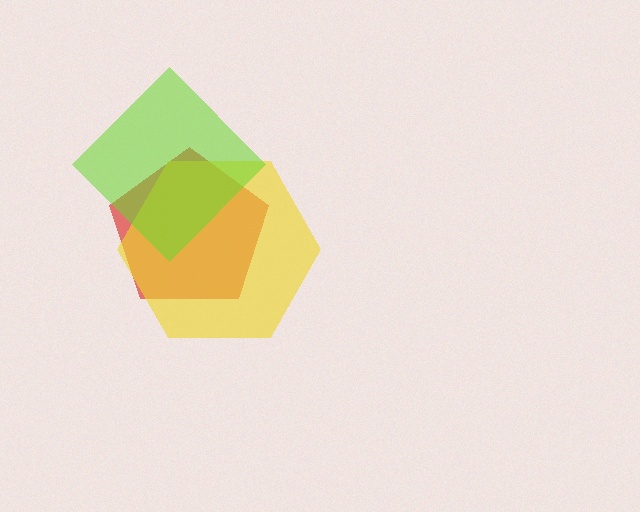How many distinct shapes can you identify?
There are 3 distinct shapes: a red pentagon, a yellow hexagon, a lime diamond.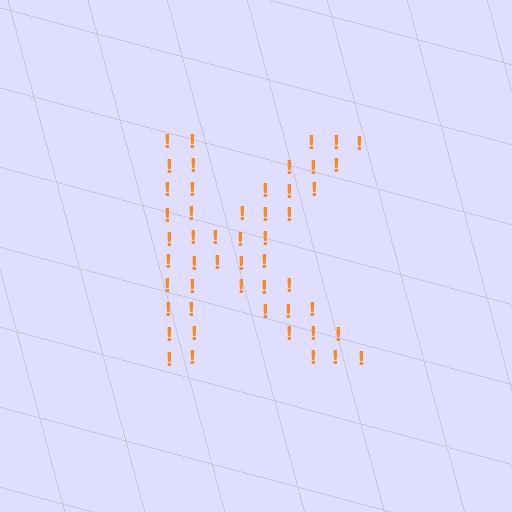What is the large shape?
The large shape is the letter K.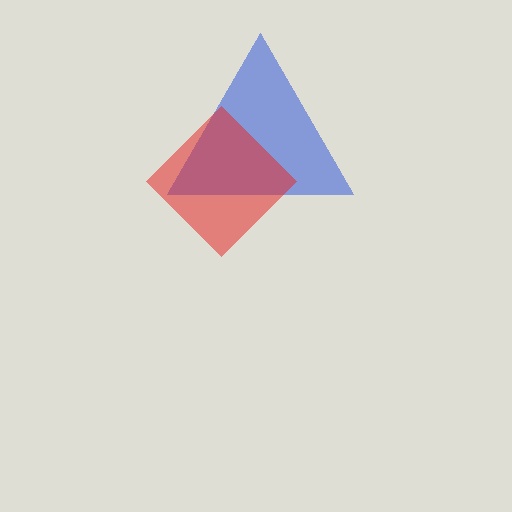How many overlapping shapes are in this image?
There are 2 overlapping shapes in the image.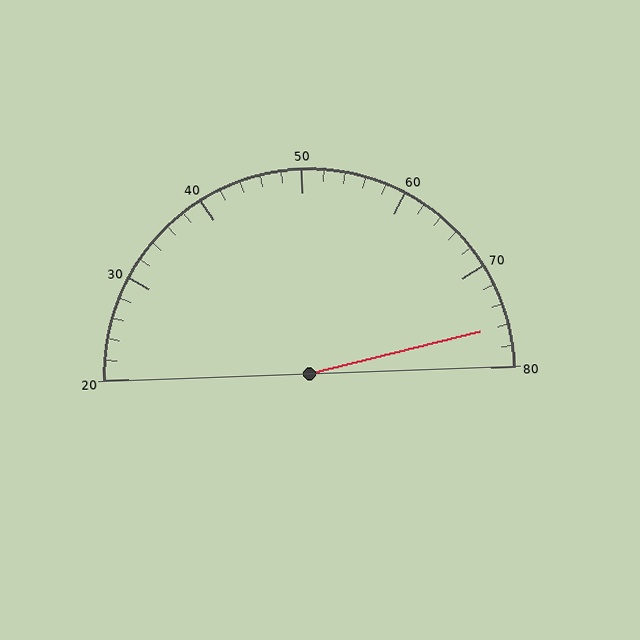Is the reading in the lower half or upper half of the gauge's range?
The reading is in the upper half of the range (20 to 80).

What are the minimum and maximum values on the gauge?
The gauge ranges from 20 to 80.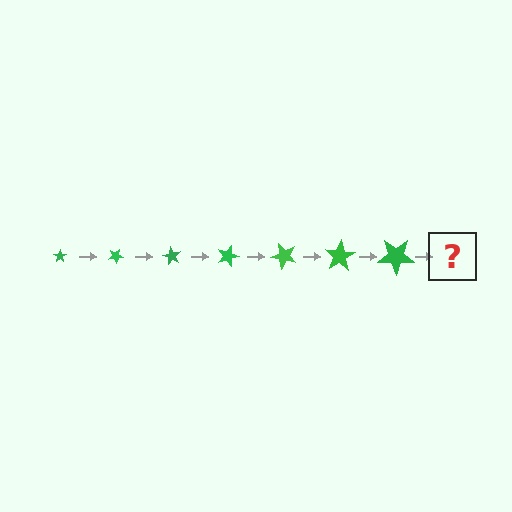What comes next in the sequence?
The next element should be a star, larger than the previous one and rotated 210 degrees from the start.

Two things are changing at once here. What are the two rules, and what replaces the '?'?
The two rules are that the star grows larger each step and it rotates 30 degrees each step. The '?' should be a star, larger than the previous one and rotated 210 degrees from the start.